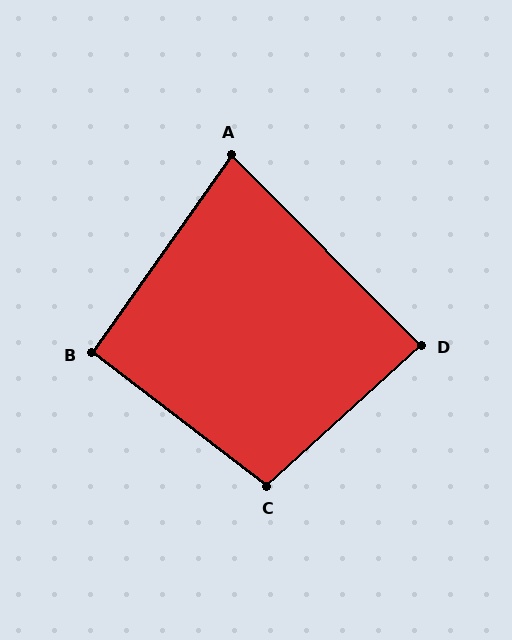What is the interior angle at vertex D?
Approximately 88 degrees (approximately right).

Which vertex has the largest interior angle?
C, at approximately 100 degrees.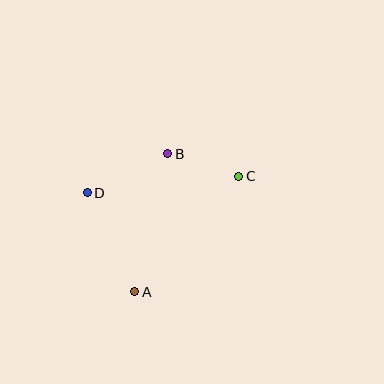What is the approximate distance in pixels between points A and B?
The distance between A and B is approximately 142 pixels.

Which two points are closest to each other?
Points B and C are closest to each other.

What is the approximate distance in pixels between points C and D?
The distance between C and D is approximately 152 pixels.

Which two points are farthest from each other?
Points A and C are farthest from each other.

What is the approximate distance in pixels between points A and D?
The distance between A and D is approximately 110 pixels.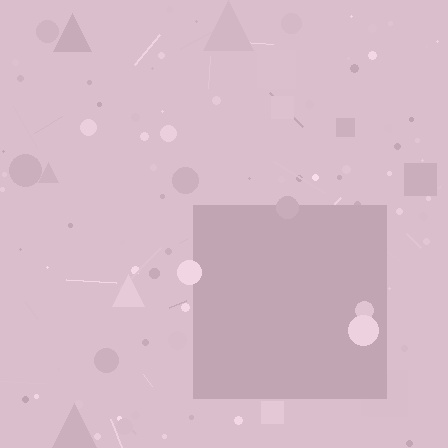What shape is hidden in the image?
A square is hidden in the image.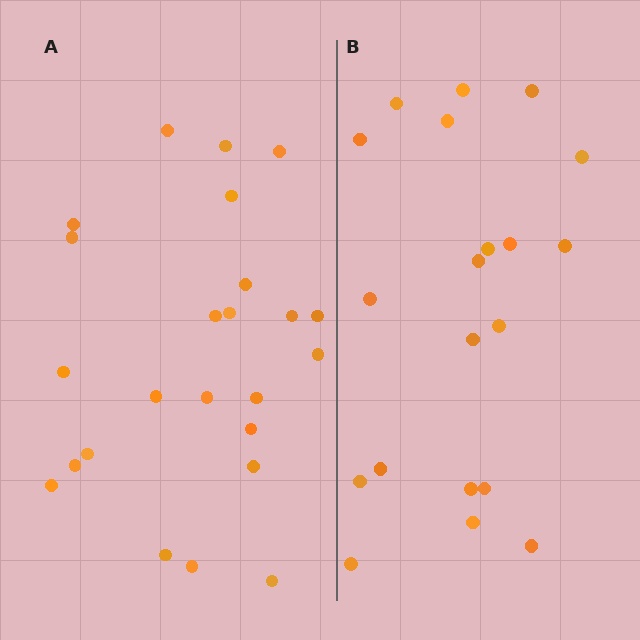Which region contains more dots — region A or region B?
Region A (the left region) has more dots.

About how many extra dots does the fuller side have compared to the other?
Region A has about 4 more dots than region B.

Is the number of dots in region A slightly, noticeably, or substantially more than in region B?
Region A has only slightly more — the two regions are fairly close. The ratio is roughly 1.2 to 1.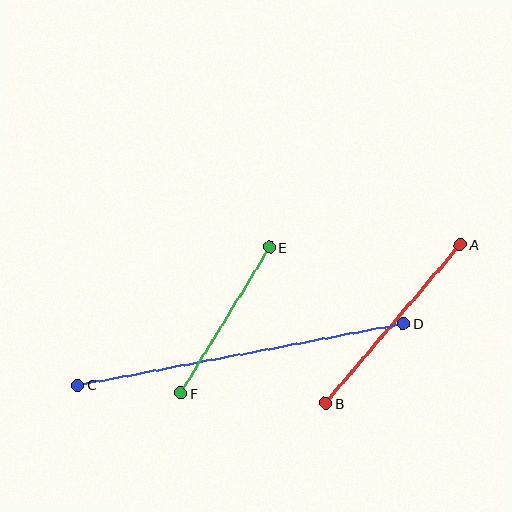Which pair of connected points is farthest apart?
Points C and D are farthest apart.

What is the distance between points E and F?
The distance is approximately 171 pixels.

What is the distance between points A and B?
The distance is approximately 208 pixels.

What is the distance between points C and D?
The distance is approximately 331 pixels.